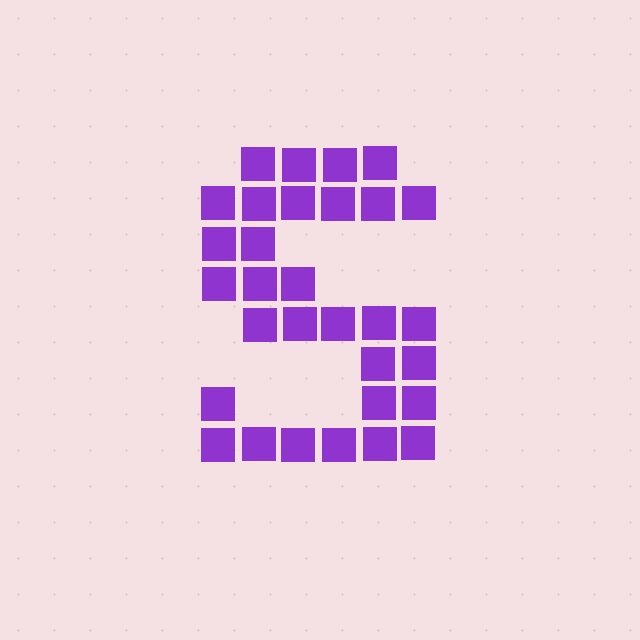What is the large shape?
The large shape is the letter S.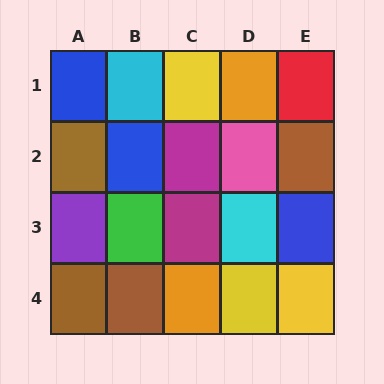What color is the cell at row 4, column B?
Brown.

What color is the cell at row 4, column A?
Brown.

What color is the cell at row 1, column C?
Yellow.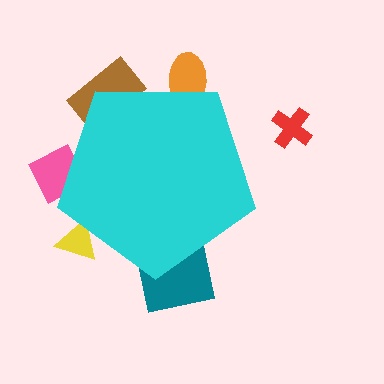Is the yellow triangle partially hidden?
Yes, the yellow triangle is partially hidden behind the cyan pentagon.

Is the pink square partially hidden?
Yes, the pink square is partially hidden behind the cyan pentagon.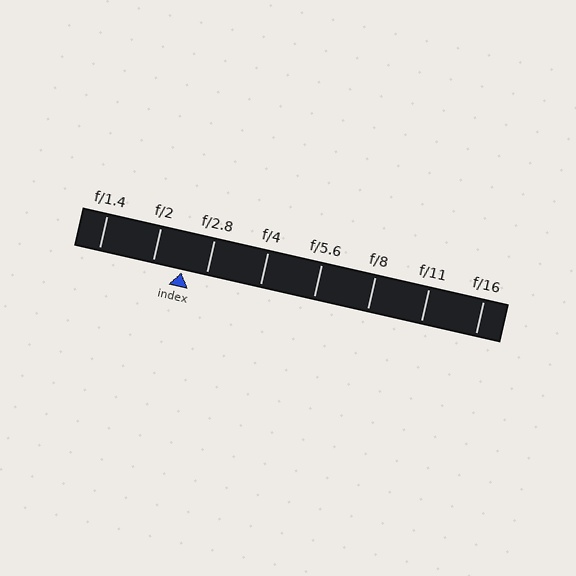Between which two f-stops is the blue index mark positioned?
The index mark is between f/2 and f/2.8.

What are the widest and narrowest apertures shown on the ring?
The widest aperture shown is f/1.4 and the narrowest is f/16.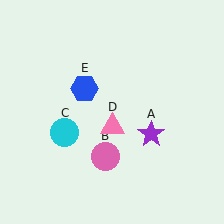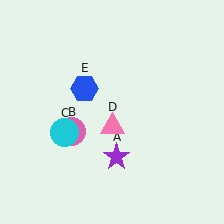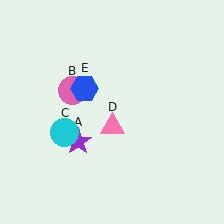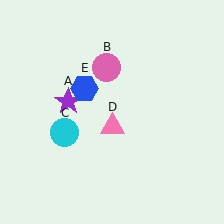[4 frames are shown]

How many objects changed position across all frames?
2 objects changed position: purple star (object A), pink circle (object B).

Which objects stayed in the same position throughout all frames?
Cyan circle (object C) and pink triangle (object D) and blue hexagon (object E) remained stationary.